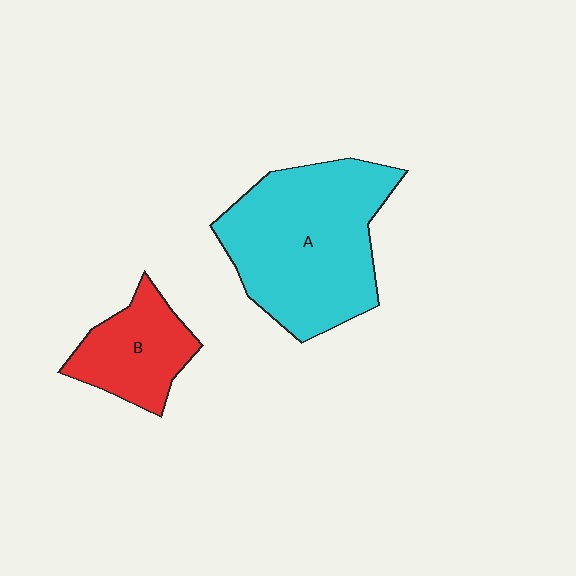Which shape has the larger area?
Shape A (cyan).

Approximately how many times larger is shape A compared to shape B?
Approximately 2.3 times.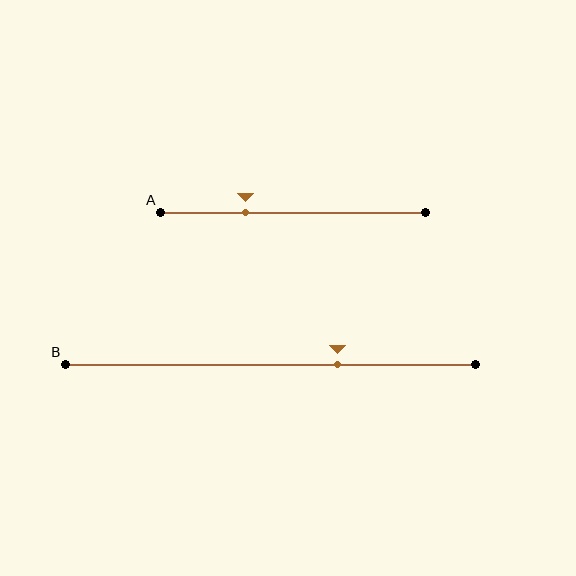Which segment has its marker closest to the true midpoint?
Segment B has its marker closest to the true midpoint.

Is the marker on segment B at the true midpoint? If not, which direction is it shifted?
No, the marker on segment B is shifted to the right by about 16% of the segment length.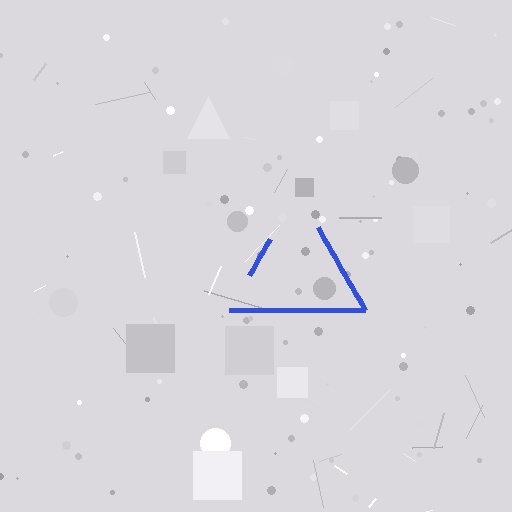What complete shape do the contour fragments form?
The contour fragments form a triangle.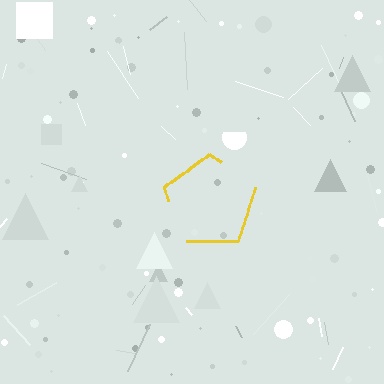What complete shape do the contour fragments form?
The contour fragments form a pentagon.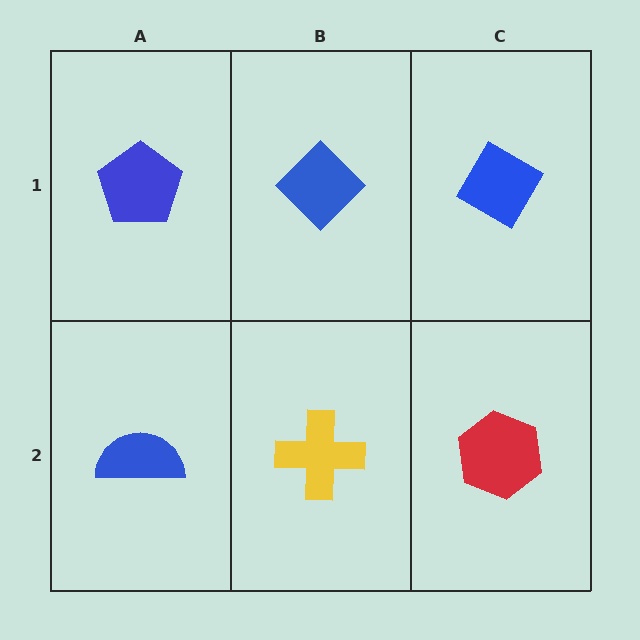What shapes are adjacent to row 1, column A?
A blue semicircle (row 2, column A), a blue diamond (row 1, column B).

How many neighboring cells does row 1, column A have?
2.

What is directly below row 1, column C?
A red hexagon.